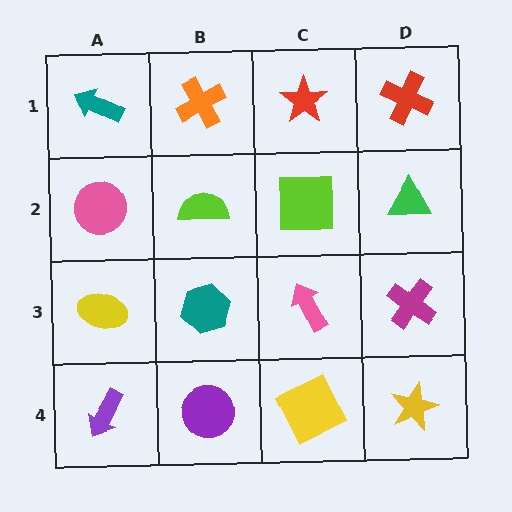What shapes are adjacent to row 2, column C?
A red star (row 1, column C), a pink arrow (row 3, column C), a lime semicircle (row 2, column B), a green triangle (row 2, column D).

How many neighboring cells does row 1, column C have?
3.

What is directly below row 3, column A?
A purple arrow.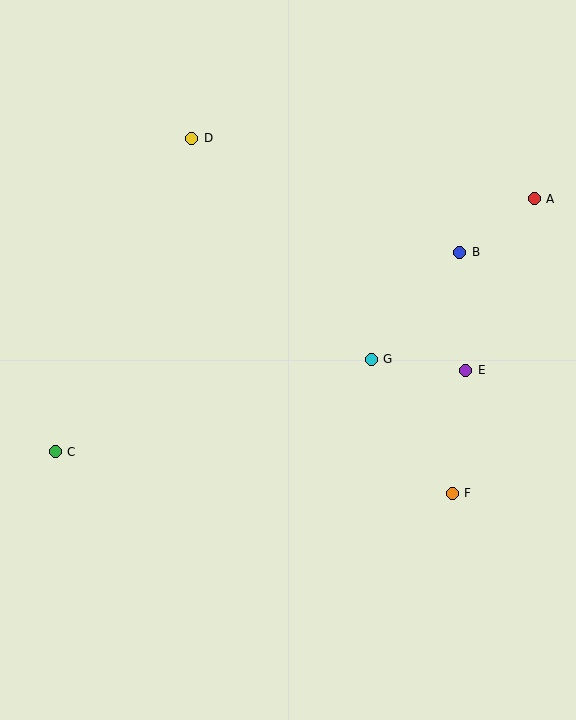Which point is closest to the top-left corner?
Point D is closest to the top-left corner.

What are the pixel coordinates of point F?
Point F is at (452, 493).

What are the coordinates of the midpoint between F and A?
The midpoint between F and A is at (493, 346).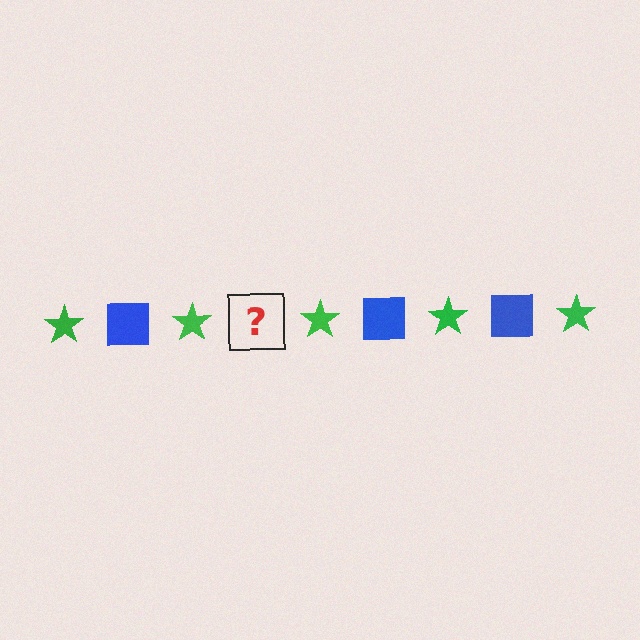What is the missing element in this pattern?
The missing element is a blue square.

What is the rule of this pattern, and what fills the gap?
The rule is that the pattern alternates between green star and blue square. The gap should be filled with a blue square.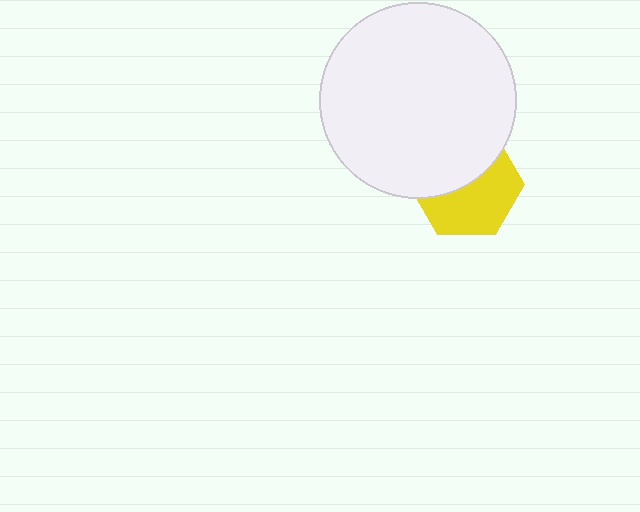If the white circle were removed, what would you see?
You would see the complete yellow hexagon.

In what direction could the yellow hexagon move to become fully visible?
The yellow hexagon could move down. That would shift it out from behind the white circle entirely.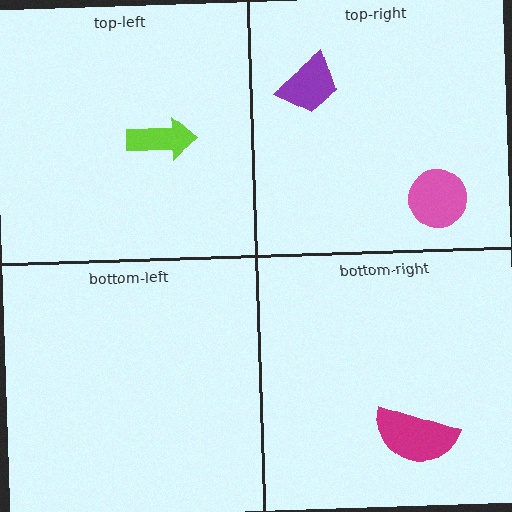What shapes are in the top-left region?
The lime arrow.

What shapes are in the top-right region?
The pink circle, the purple trapezoid.